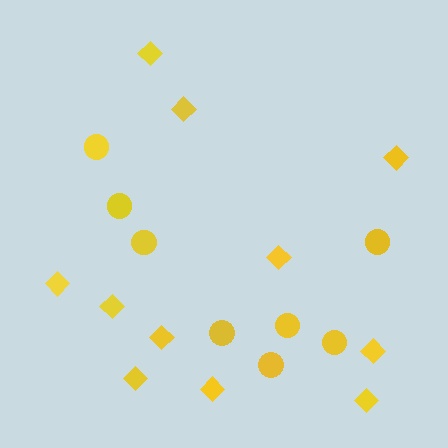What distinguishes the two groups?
There are 2 groups: one group of circles (8) and one group of diamonds (11).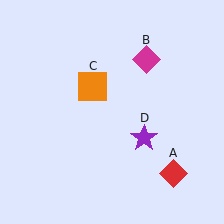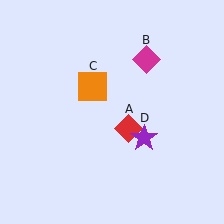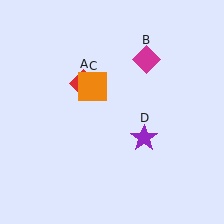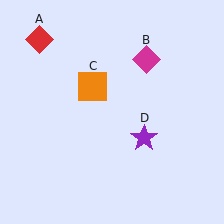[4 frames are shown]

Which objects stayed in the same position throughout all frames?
Magenta diamond (object B) and orange square (object C) and purple star (object D) remained stationary.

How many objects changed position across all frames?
1 object changed position: red diamond (object A).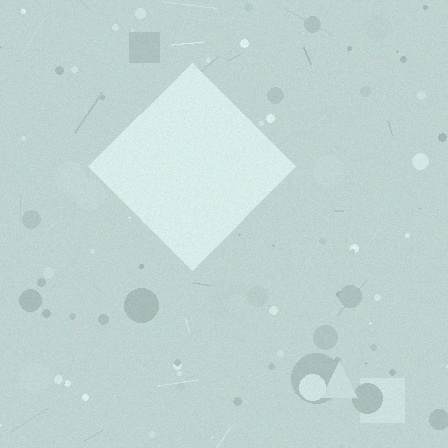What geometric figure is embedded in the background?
A diamond is embedded in the background.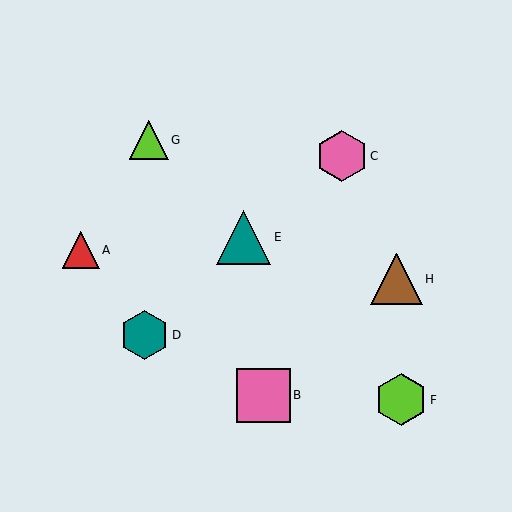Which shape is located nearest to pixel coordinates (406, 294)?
The brown triangle (labeled H) at (397, 279) is nearest to that location.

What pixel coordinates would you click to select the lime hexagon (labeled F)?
Click at (401, 400) to select the lime hexagon F.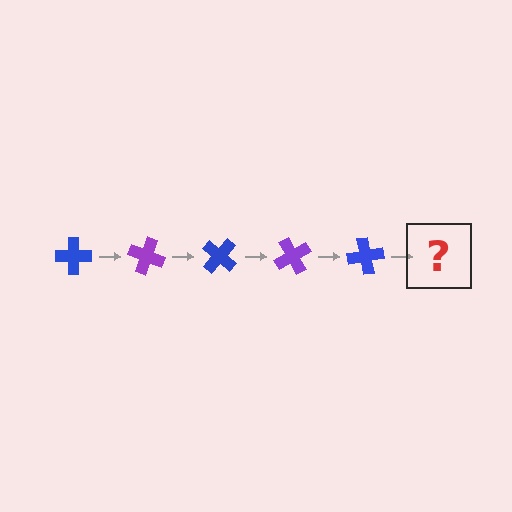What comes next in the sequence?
The next element should be a purple cross, rotated 100 degrees from the start.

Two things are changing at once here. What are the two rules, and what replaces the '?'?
The two rules are that it rotates 20 degrees each step and the color cycles through blue and purple. The '?' should be a purple cross, rotated 100 degrees from the start.